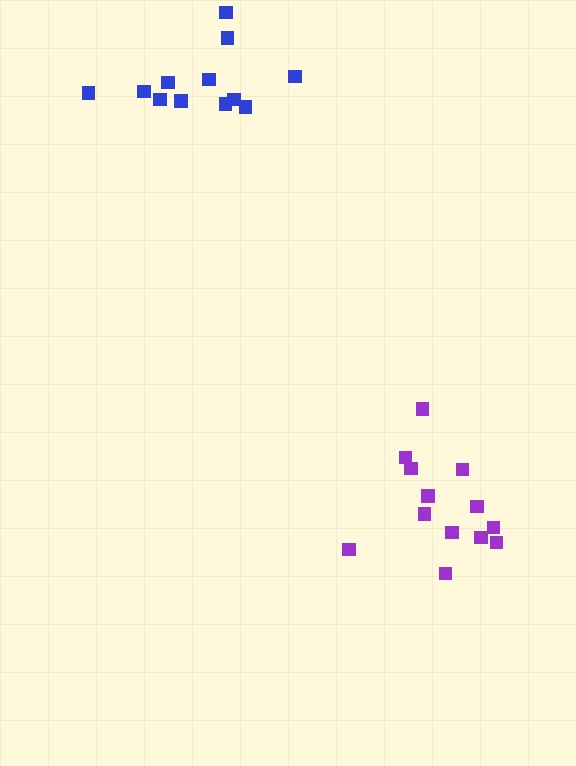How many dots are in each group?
Group 1: 13 dots, Group 2: 13 dots (26 total).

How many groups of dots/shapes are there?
There are 2 groups.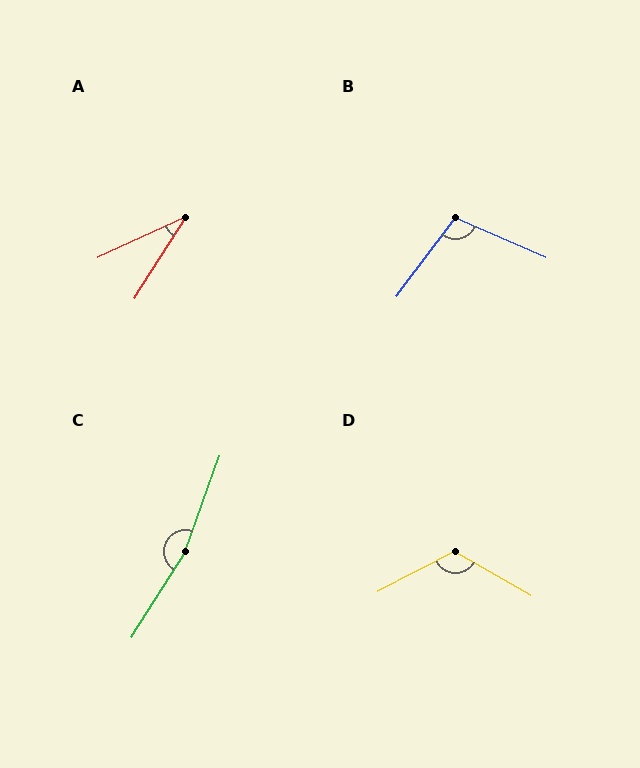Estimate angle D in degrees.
Approximately 122 degrees.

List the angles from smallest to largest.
A (33°), B (103°), D (122°), C (168°).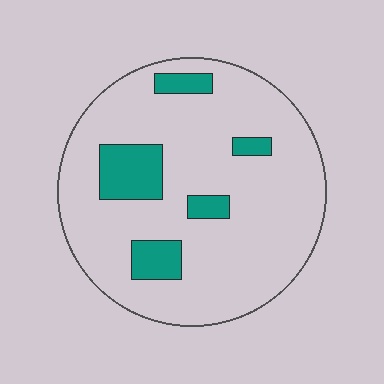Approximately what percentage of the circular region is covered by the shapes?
Approximately 15%.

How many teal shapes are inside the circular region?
5.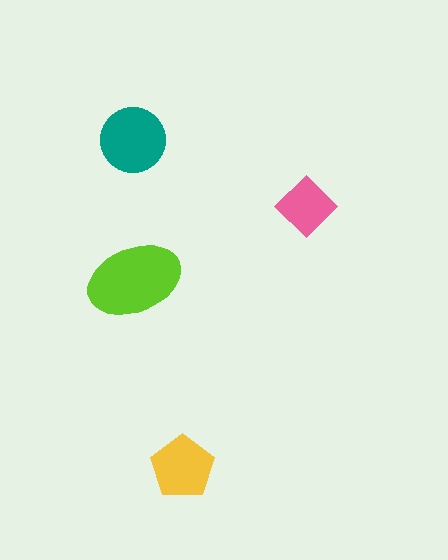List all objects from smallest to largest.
The pink diamond, the yellow pentagon, the teal circle, the lime ellipse.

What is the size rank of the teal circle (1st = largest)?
2nd.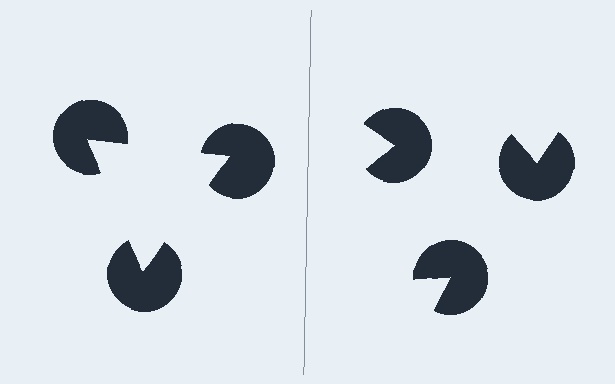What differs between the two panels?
The pac-man discs are positioned identically on both sides; only the wedge orientations differ. On the left they align to a triangle; on the right they are misaligned.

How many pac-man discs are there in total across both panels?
6 — 3 on each side.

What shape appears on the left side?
An illusory triangle.